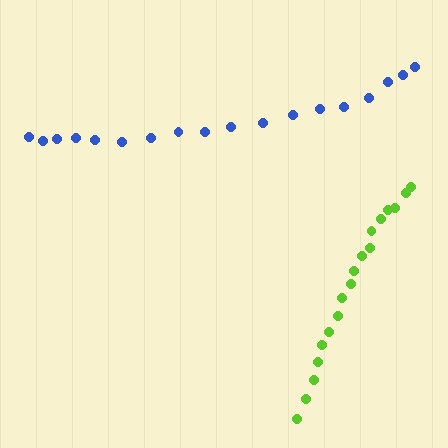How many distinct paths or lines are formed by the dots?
There are 2 distinct paths.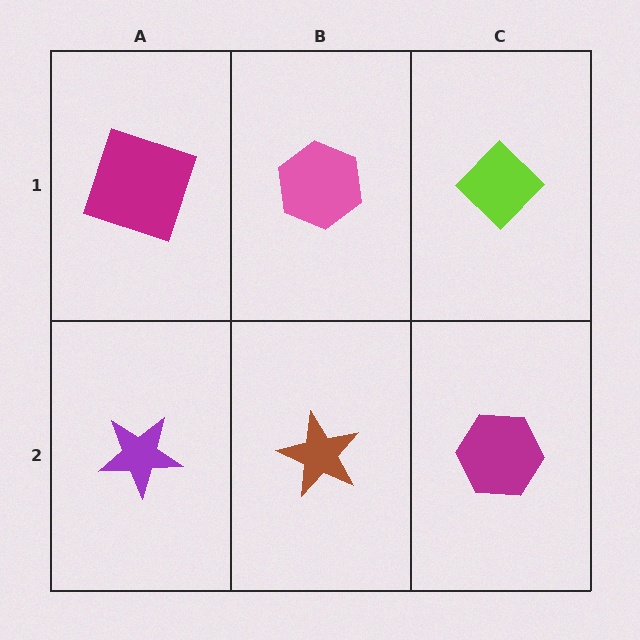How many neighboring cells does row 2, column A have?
2.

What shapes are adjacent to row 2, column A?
A magenta square (row 1, column A), a brown star (row 2, column B).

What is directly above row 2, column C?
A lime diamond.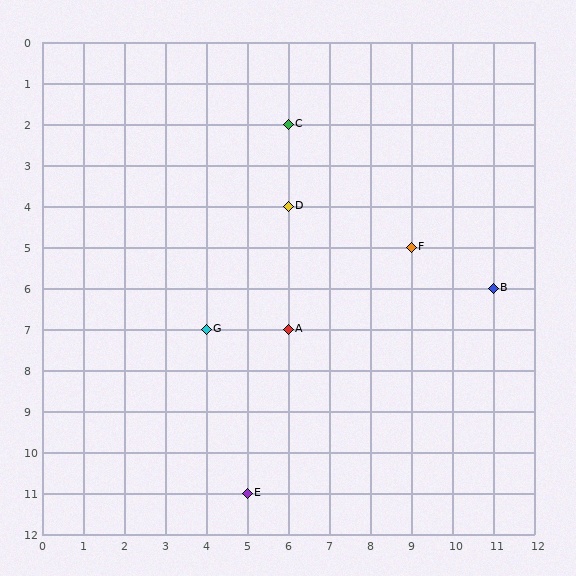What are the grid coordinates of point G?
Point G is at grid coordinates (4, 7).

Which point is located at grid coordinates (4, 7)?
Point G is at (4, 7).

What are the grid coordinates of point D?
Point D is at grid coordinates (6, 4).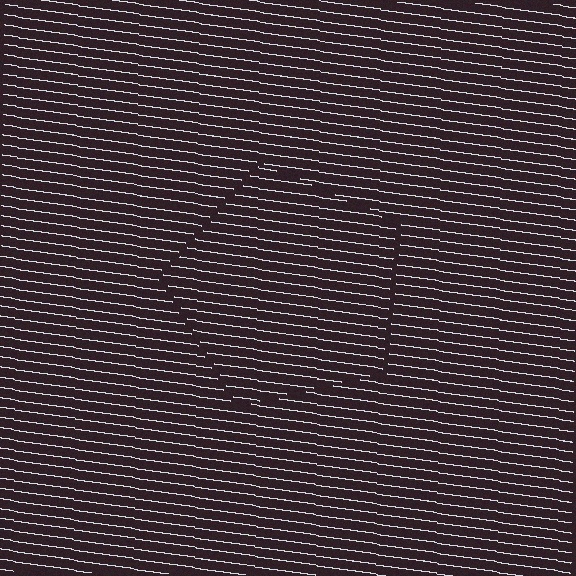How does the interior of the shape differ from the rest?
The interior of the shape contains the same grating, shifted by half a period — the contour is defined by the phase discontinuity where line-ends from the inner and outer gratings abut.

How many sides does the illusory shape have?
5 sides — the line-ends trace a pentagon.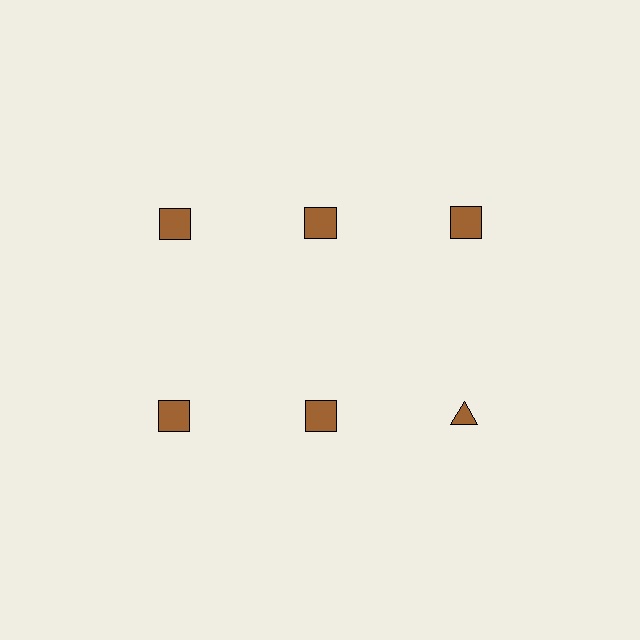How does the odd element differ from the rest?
It has a different shape: triangle instead of square.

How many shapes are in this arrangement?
There are 6 shapes arranged in a grid pattern.